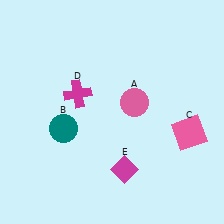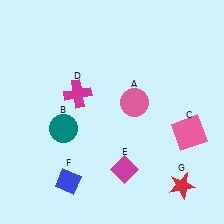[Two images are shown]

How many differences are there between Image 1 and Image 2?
There are 2 differences between the two images.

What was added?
A blue diamond (F), a red star (G) were added in Image 2.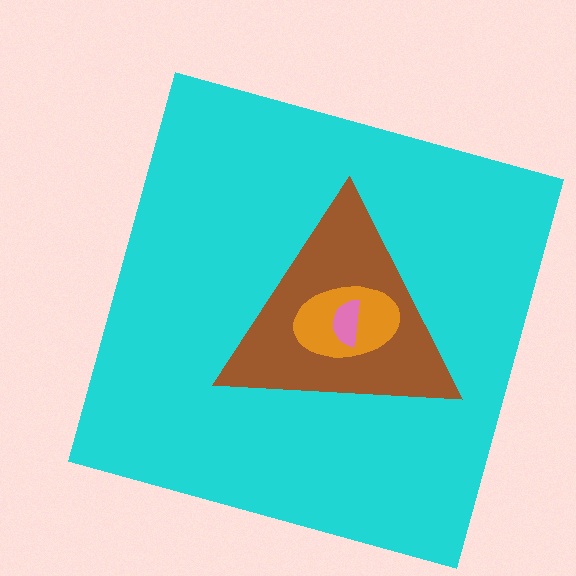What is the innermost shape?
The pink semicircle.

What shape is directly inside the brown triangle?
The orange ellipse.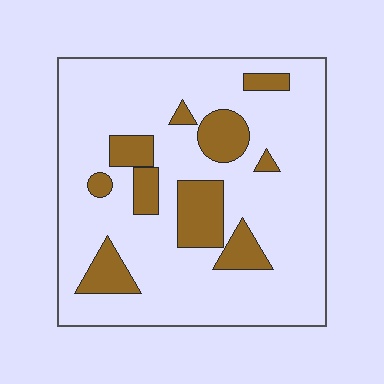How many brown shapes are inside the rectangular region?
10.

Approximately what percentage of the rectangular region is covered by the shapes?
Approximately 20%.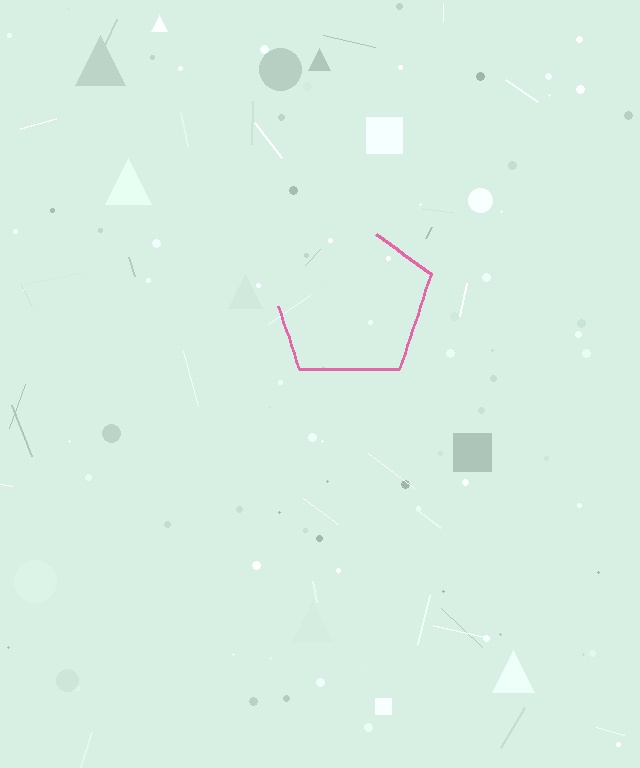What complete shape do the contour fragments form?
The contour fragments form a pentagon.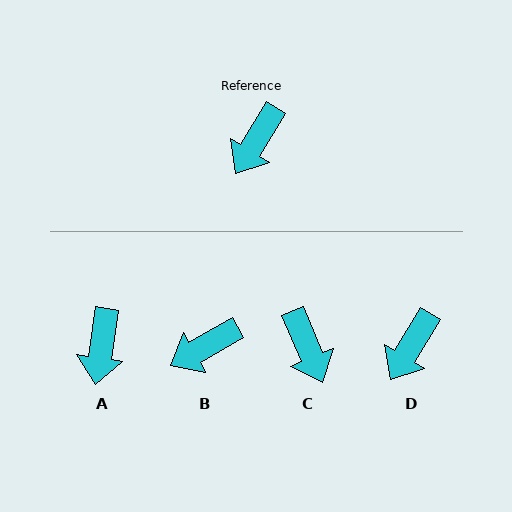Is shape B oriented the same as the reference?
No, it is off by about 29 degrees.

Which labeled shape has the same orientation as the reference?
D.